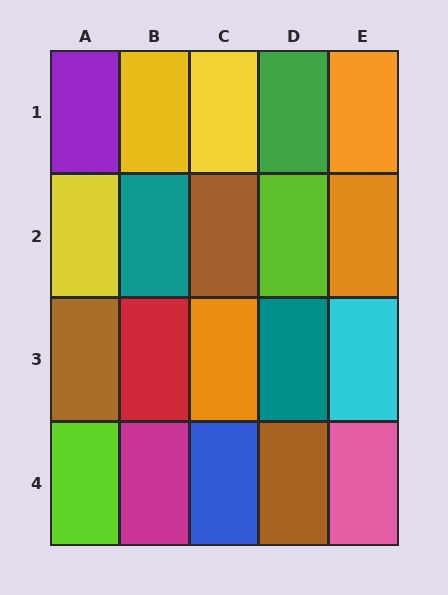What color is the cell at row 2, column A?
Yellow.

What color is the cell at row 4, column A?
Lime.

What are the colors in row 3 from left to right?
Brown, red, orange, teal, cyan.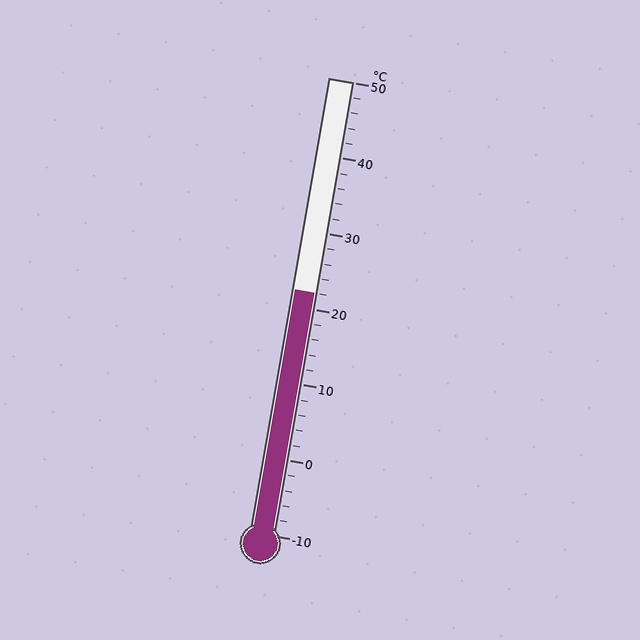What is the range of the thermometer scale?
The thermometer scale ranges from -10°C to 50°C.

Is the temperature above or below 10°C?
The temperature is above 10°C.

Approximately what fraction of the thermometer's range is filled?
The thermometer is filled to approximately 55% of its range.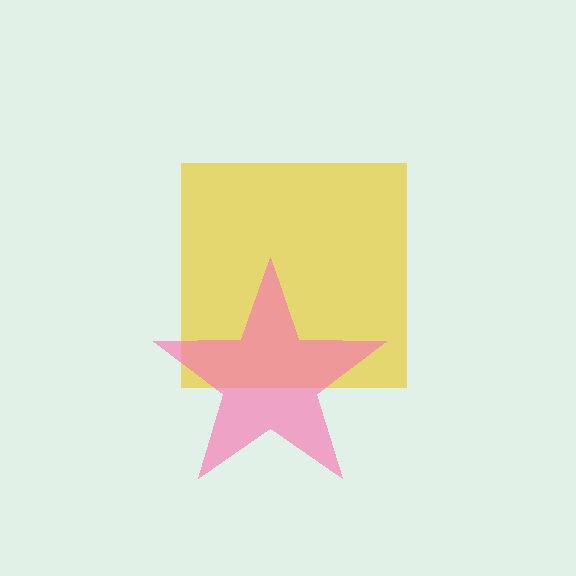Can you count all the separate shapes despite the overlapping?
Yes, there are 2 separate shapes.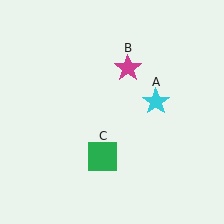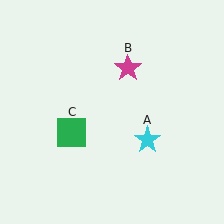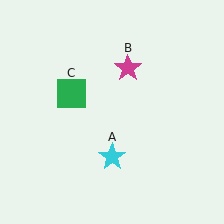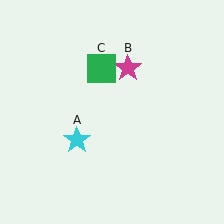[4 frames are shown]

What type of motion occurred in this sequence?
The cyan star (object A), green square (object C) rotated clockwise around the center of the scene.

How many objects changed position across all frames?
2 objects changed position: cyan star (object A), green square (object C).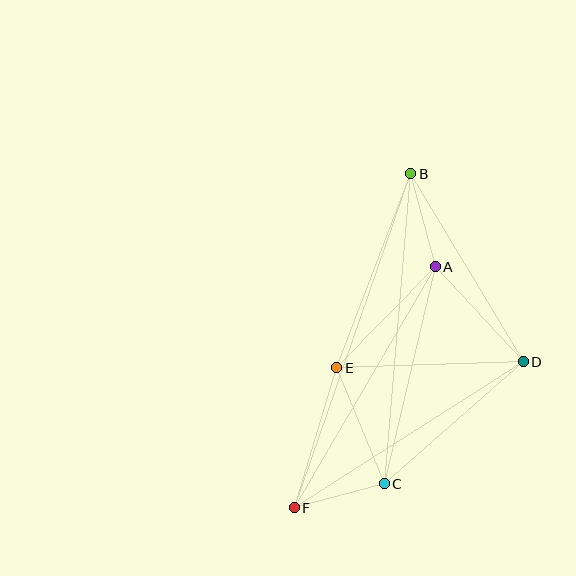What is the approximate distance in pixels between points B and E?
The distance between B and E is approximately 208 pixels.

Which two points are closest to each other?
Points C and F are closest to each other.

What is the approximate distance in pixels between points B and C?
The distance between B and C is approximately 311 pixels.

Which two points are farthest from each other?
Points B and F are farthest from each other.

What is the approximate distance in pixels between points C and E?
The distance between C and E is approximately 125 pixels.